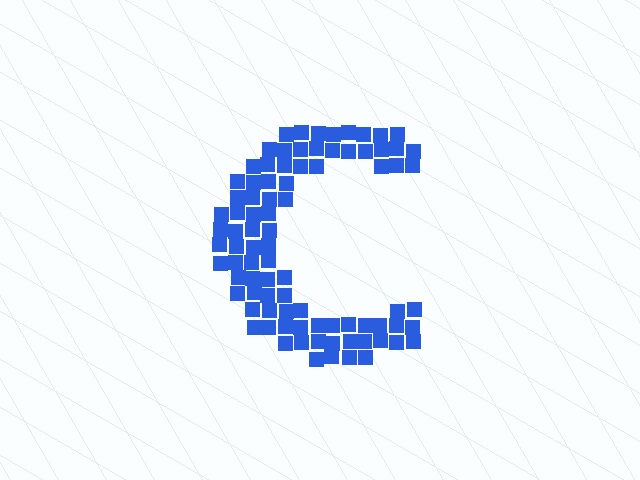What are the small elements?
The small elements are squares.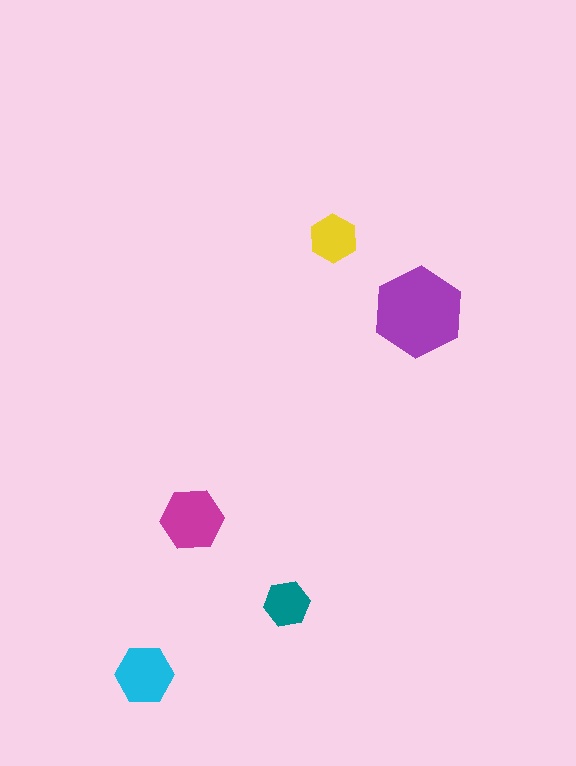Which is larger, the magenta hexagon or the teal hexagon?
The magenta one.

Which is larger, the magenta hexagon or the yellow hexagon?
The magenta one.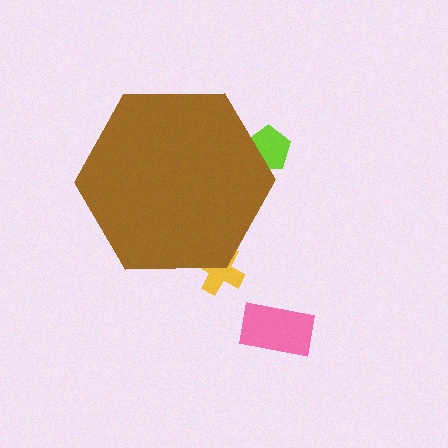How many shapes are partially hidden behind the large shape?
2 shapes are partially hidden.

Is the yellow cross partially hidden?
Yes, the yellow cross is partially hidden behind the brown hexagon.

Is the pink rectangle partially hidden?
No, the pink rectangle is fully visible.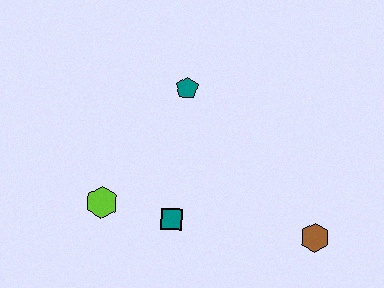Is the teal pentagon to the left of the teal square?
No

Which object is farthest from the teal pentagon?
The brown hexagon is farthest from the teal pentagon.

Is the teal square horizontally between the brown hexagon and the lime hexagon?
Yes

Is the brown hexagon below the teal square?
Yes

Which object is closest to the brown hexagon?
The teal square is closest to the brown hexagon.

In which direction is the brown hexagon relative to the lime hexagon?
The brown hexagon is to the right of the lime hexagon.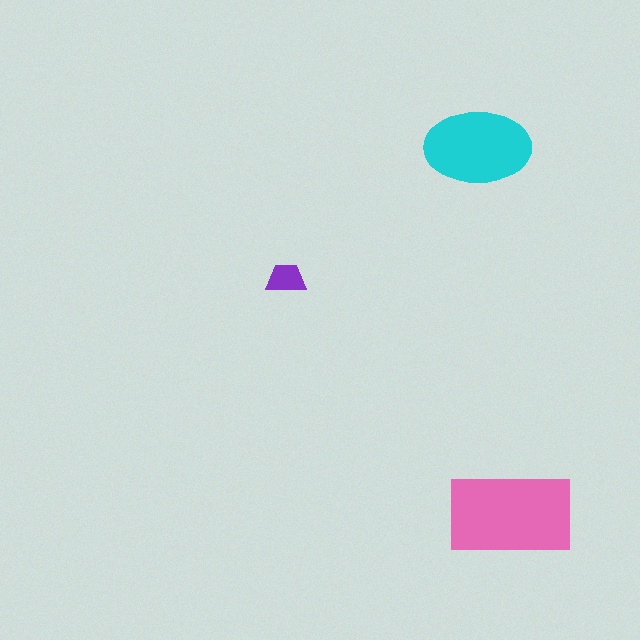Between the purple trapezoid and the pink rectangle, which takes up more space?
The pink rectangle.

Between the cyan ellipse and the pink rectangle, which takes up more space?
The pink rectangle.